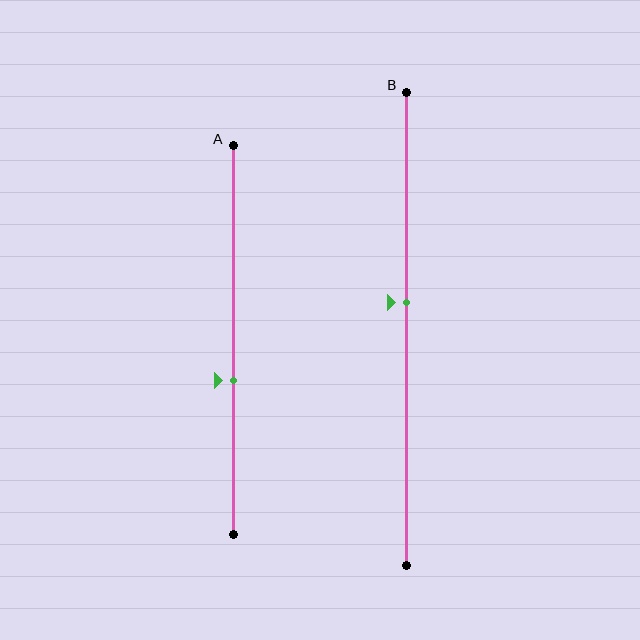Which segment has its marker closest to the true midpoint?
Segment B has its marker closest to the true midpoint.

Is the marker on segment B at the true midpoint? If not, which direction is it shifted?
No, the marker on segment B is shifted upward by about 6% of the segment length.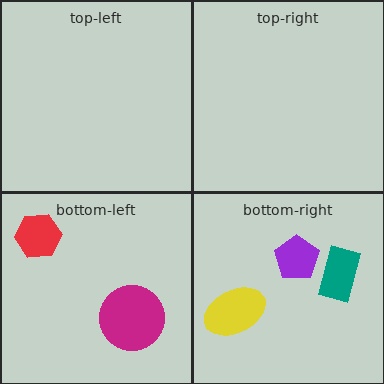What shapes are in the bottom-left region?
The magenta circle, the red hexagon.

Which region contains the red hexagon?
The bottom-left region.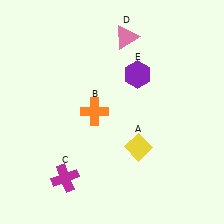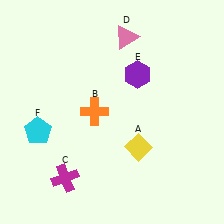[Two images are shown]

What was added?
A cyan pentagon (F) was added in Image 2.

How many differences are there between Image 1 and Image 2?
There is 1 difference between the two images.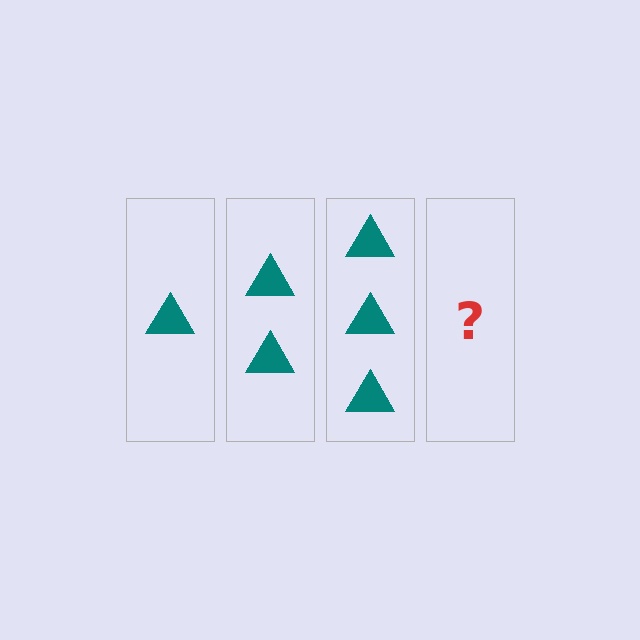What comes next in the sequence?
The next element should be 4 triangles.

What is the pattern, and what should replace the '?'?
The pattern is that each step adds one more triangle. The '?' should be 4 triangles.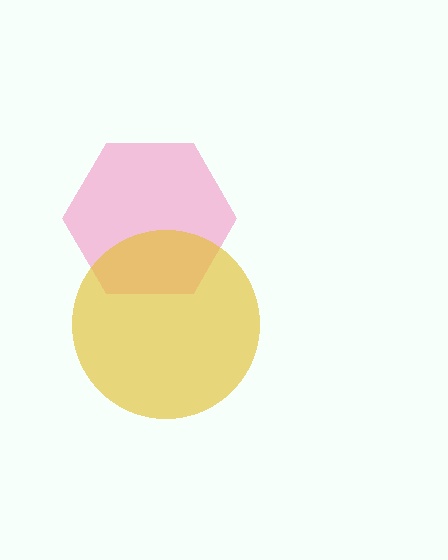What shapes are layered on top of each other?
The layered shapes are: a pink hexagon, a yellow circle.